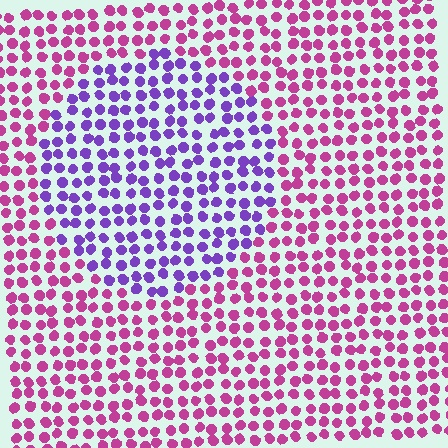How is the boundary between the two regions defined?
The boundary is defined purely by a slight shift in hue (about 51 degrees). Spacing, size, and orientation are identical on both sides.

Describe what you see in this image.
The image is filled with small magenta elements in a uniform arrangement. A circle-shaped region is visible where the elements are tinted to a slightly different hue, forming a subtle color boundary.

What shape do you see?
I see a circle.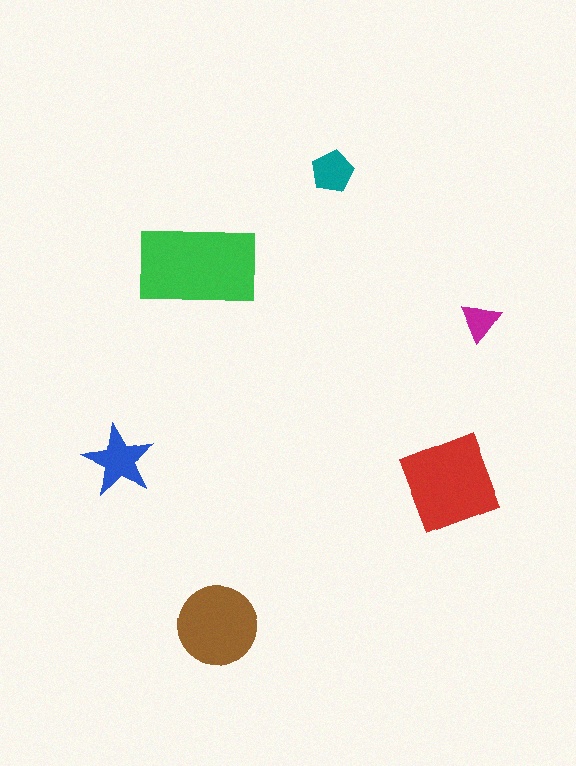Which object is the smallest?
The magenta triangle.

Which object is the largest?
The green rectangle.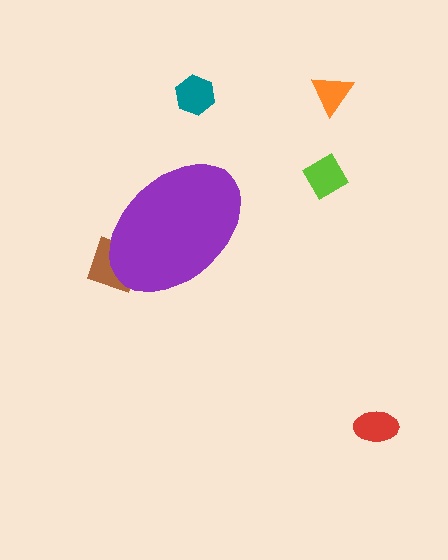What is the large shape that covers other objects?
A purple ellipse.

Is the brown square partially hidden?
Yes, the brown square is partially hidden behind the purple ellipse.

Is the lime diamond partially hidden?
No, the lime diamond is fully visible.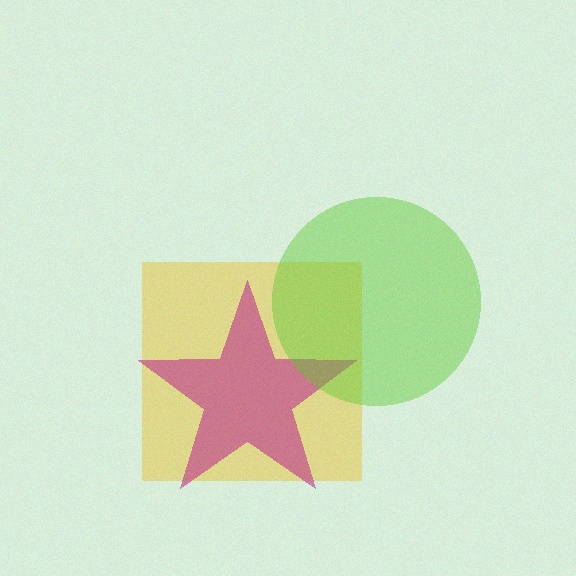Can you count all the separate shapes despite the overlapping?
Yes, there are 3 separate shapes.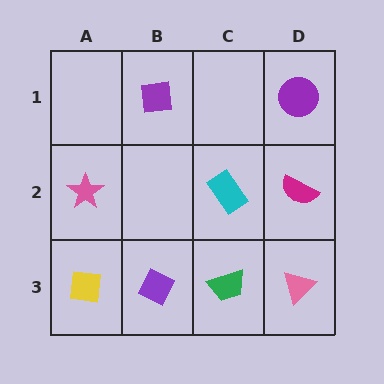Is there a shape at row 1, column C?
No, that cell is empty.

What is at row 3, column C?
A green trapezoid.